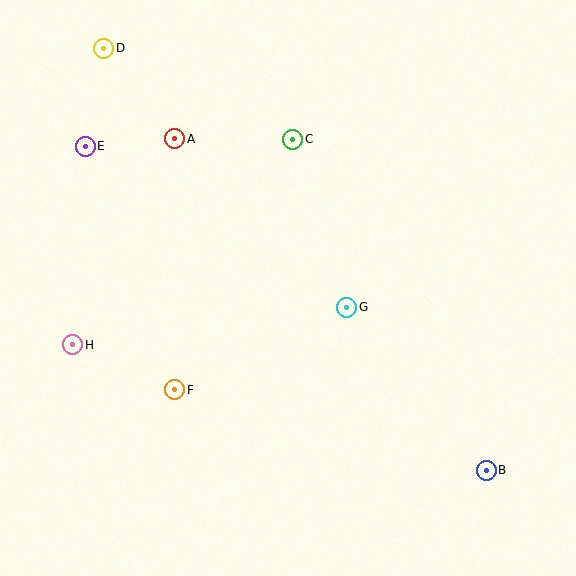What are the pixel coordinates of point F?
Point F is at (175, 390).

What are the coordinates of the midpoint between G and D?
The midpoint between G and D is at (225, 178).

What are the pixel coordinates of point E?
Point E is at (85, 146).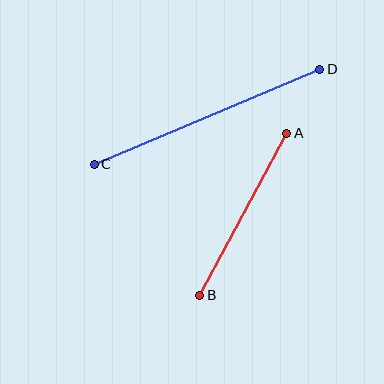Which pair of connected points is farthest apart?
Points C and D are farthest apart.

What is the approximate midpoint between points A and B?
The midpoint is at approximately (243, 214) pixels.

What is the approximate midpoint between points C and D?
The midpoint is at approximately (207, 117) pixels.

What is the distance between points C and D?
The distance is approximately 245 pixels.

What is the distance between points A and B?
The distance is approximately 184 pixels.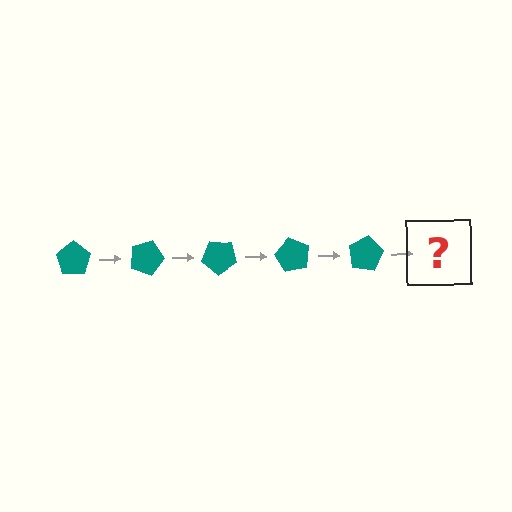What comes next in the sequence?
The next element should be a teal pentagon rotated 100 degrees.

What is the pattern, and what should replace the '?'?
The pattern is that the pentagon rotates 20 degrees each step. The '?' should be a teal pentagon rotated 100 degrees.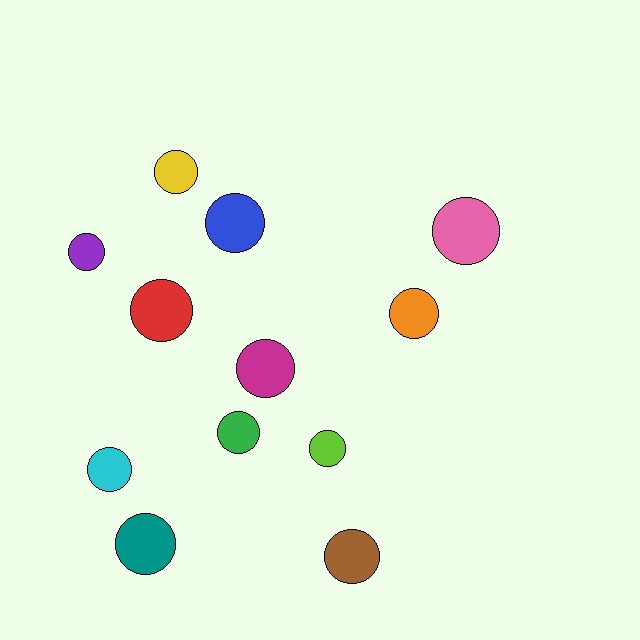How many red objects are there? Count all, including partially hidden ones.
There is 1 red object.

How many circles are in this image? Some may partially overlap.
There are 12 circles.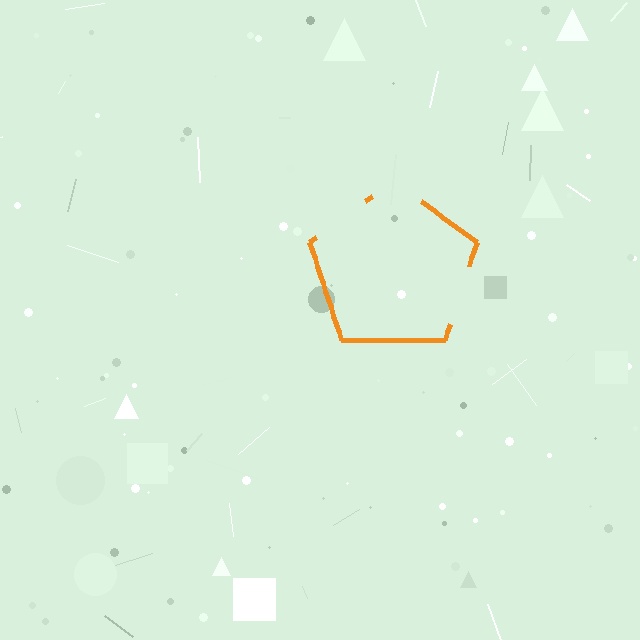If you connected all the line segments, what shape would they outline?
They would outline a pentagon.